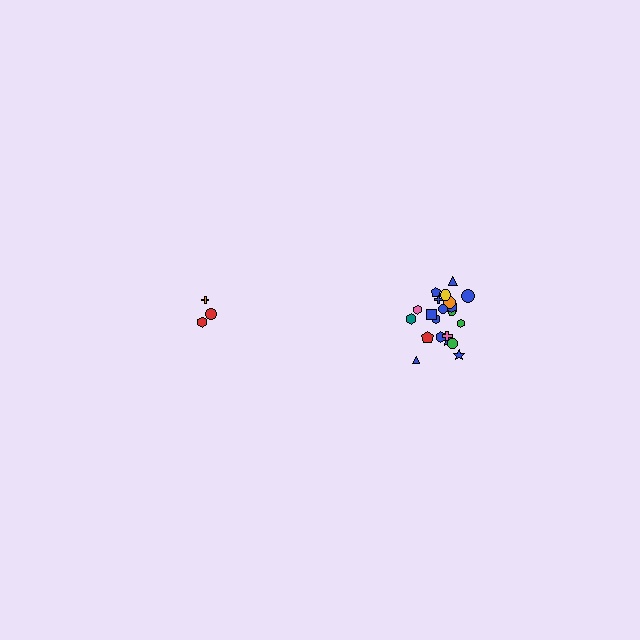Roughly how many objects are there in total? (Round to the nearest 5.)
Roughly 25 objects in total.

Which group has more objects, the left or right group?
The right group.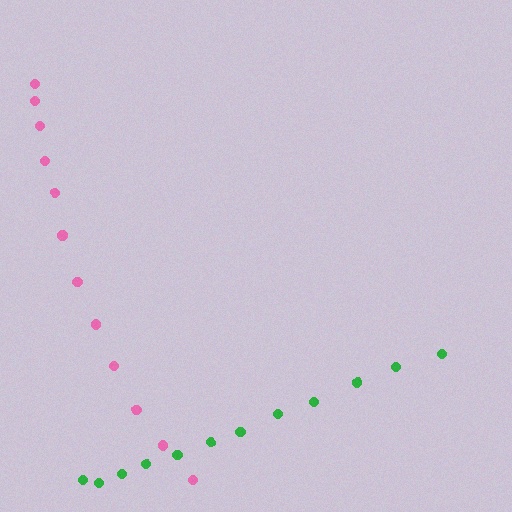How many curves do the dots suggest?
There are 2 distinct paths.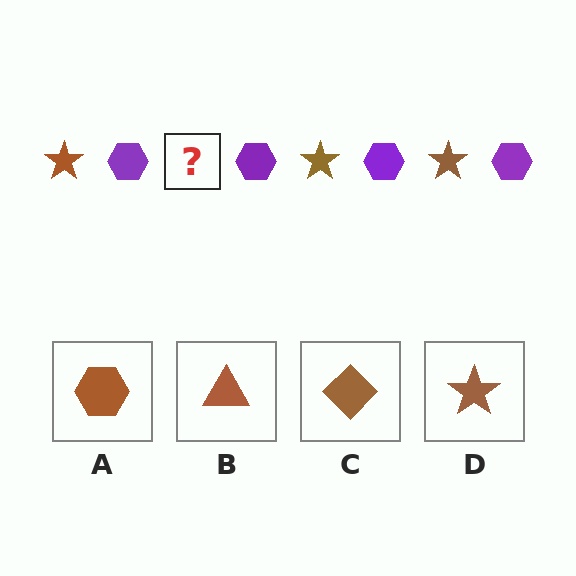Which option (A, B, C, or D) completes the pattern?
D.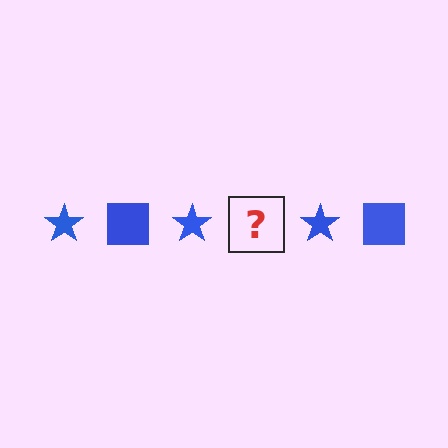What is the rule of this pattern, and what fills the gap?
The rule is that the pattern cycles through star, square shapes in blue. The gap should be filled with a blue square.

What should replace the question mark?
The question mark should be replaced with a blue square.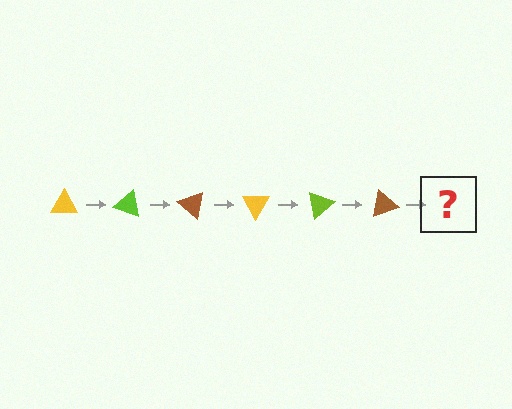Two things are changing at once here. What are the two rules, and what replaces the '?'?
The two rules are that it rotates 20 degrees each step and the color cycles through yellow, lime, and brown. The '?' should be a yellow triangle, rotated 120 degrees from the start.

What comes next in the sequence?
The next element should be a yellow triangle, rotated 120 degrees from the start.